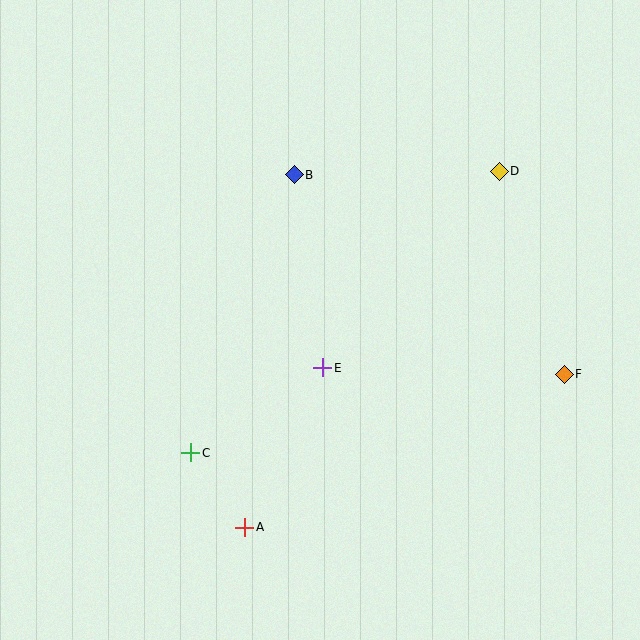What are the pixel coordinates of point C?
Point C is at (191, 453).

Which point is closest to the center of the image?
Point E at (323, 368) is closest to the center.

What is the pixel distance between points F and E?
The distance between F and E is 242 pixels.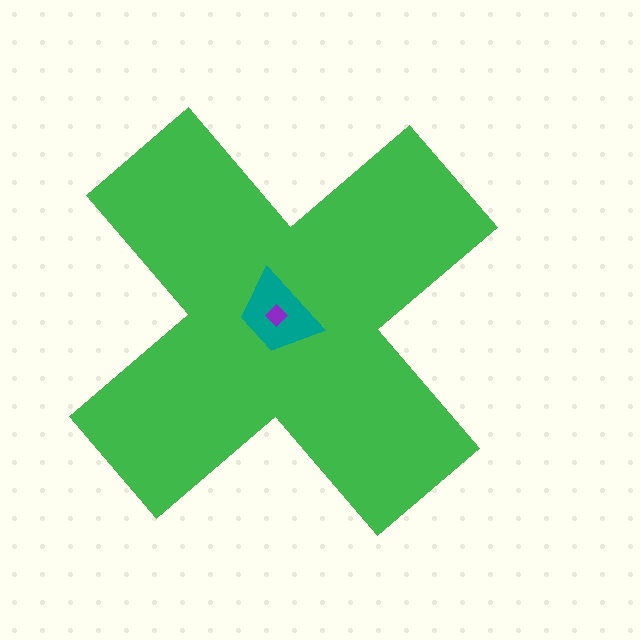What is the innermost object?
The purple diamond.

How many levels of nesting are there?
3.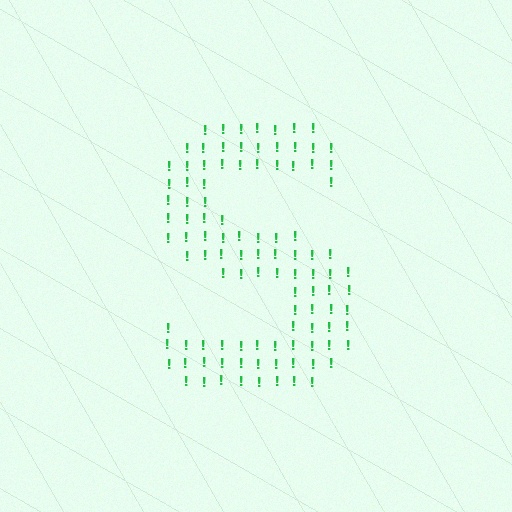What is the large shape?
The large shape is the letter S.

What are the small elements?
The small elements are exclamation marks.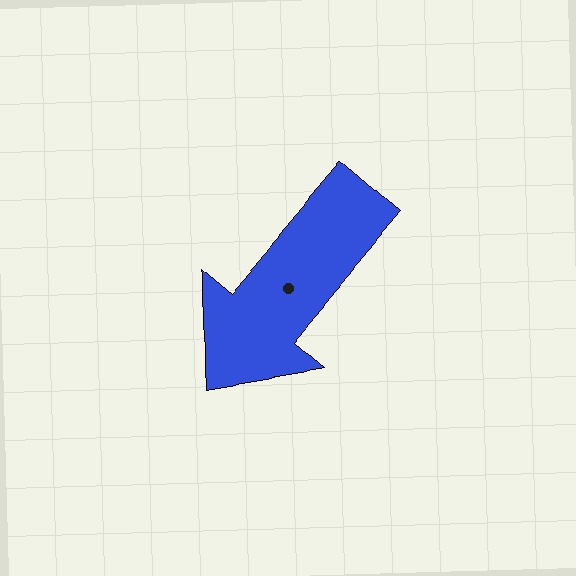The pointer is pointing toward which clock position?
Roughly 7 o'clock.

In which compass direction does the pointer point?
Southwest.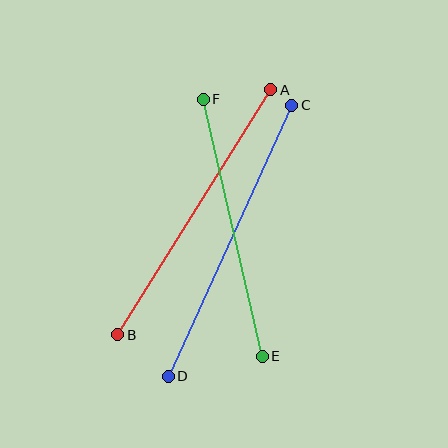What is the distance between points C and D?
The distance is approximately 298 pixels.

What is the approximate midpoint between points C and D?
The midpoint is at approximately (230, 241) pixels.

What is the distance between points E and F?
The distance is approximately 264 pixels.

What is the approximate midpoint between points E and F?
The midpoint is at approximately (233, 228) pixels.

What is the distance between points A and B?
The distance is approximately 289 pixels.